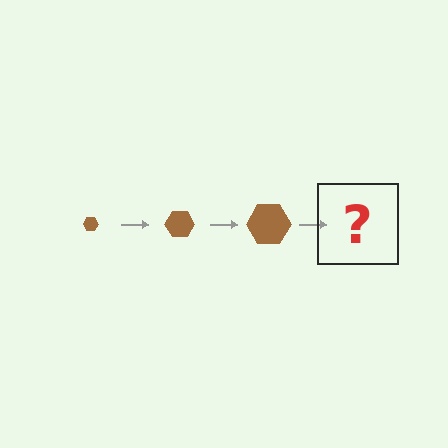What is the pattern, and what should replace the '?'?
The pattern is that the hexagon gets progressively larger each step. The '?' should be a brown hexagon, larger than the previous one.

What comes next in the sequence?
The next element should be a brown hexagon, larger than the previous one.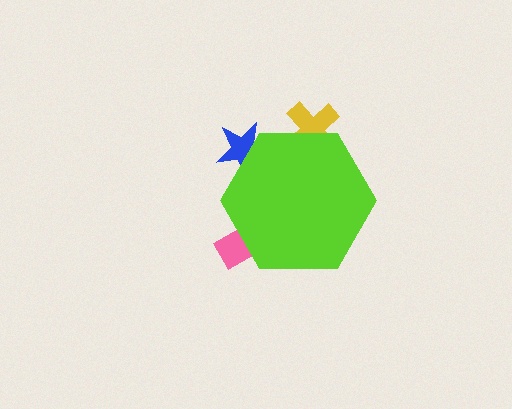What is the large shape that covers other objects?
A lime hexagon.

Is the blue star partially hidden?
Yes, the blue star is partially hidden behind the lime hexagon.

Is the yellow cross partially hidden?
Yes, the yellow cross is partially hidden behind the lime hexagon.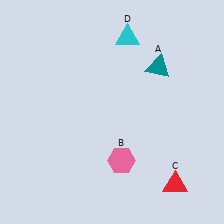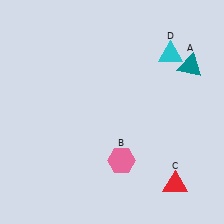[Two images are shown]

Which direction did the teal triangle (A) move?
The teal triangle (A) moved right.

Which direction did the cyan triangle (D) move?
The cyan triangle (D) moved right.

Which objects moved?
The objects that moved are: the teal triangle (A), the cyan triangle (D).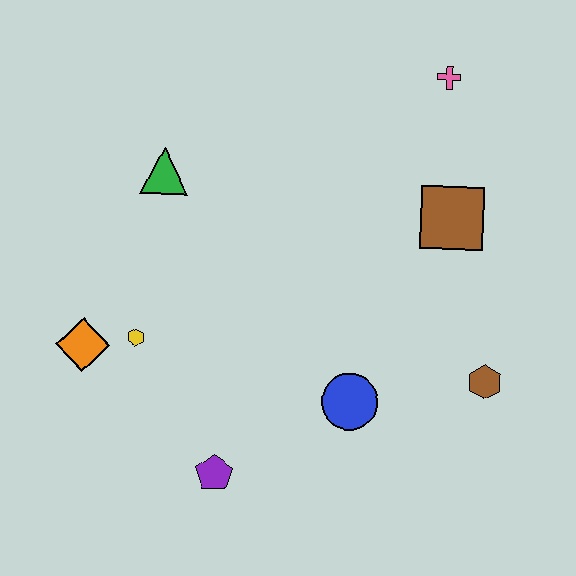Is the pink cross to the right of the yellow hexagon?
Yes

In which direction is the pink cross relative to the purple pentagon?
The pink cross is above the purple pentagon.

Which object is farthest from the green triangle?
The brown hexagon is farthest from the green triangle.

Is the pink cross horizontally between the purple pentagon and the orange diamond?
No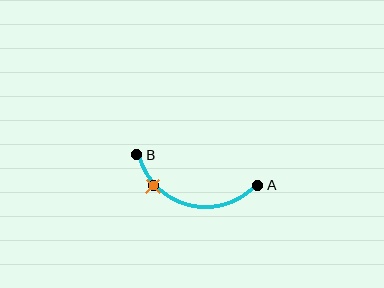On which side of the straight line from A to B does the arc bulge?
The arc bulges below the straight line connecting A and B.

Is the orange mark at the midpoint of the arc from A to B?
No. The orange mark lies on the arc but is closer to endpoint B. The arc midpoint would be at the point on the curve equidistant along the arc from both A and B.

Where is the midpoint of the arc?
The arc midpoint is the point on the curve farthest from the straight line joining A and B. It sits below that line.